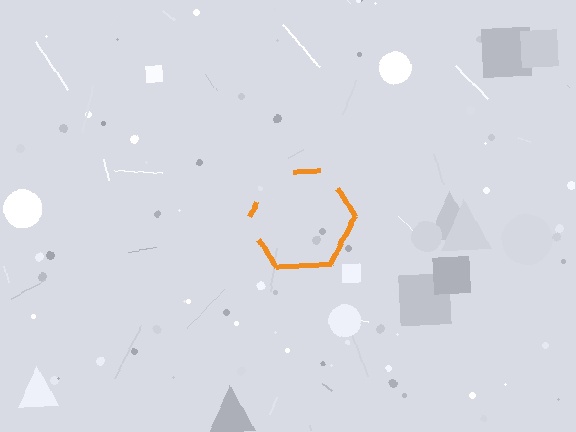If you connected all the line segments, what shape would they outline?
They would outline a hexagon.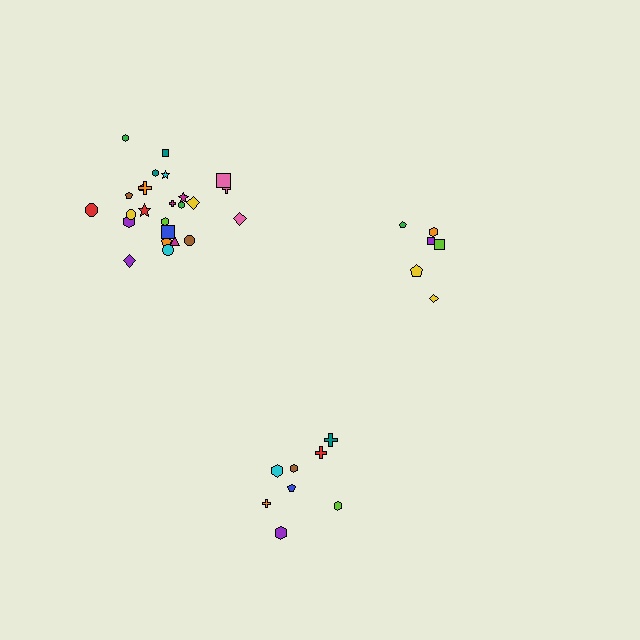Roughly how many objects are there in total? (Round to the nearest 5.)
Roughly 40 objects in total.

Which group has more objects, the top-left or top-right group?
The top-left group.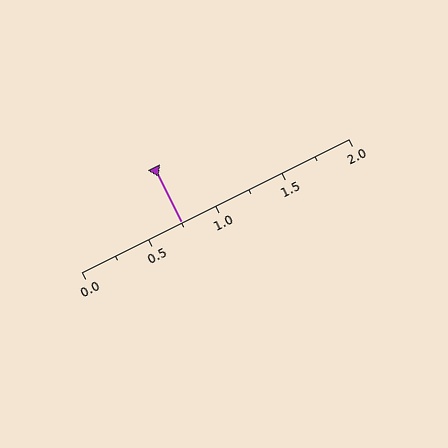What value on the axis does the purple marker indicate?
The marker indicates approximately 0.75.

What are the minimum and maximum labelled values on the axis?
The axis runs from 0.0 to 2.0.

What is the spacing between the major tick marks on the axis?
The major ticks are spaced 0.5 apart.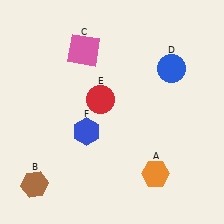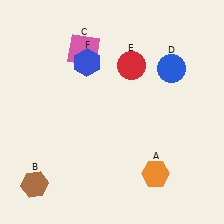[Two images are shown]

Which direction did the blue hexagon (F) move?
The blue hexagon (F) moved up.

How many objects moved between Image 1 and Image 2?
2 objects moved between the two images.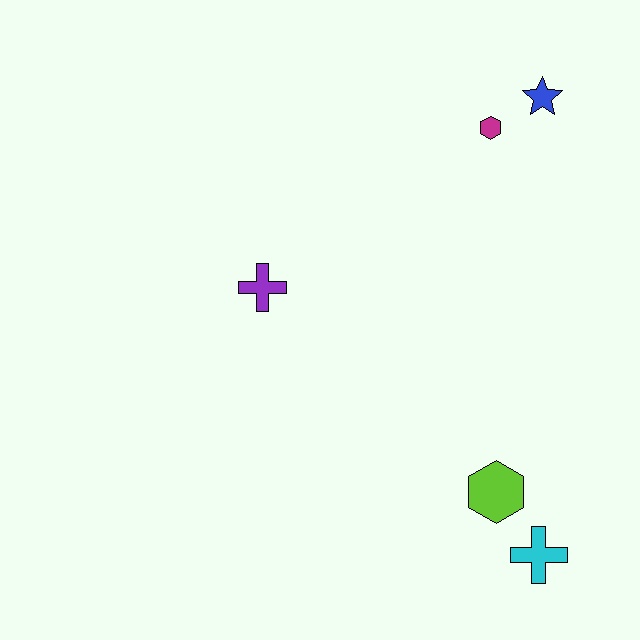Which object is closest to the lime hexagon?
The cyan cross is closest to the lime hexagon.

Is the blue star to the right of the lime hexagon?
Yes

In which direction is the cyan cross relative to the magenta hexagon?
The cyan cross is below the magenta hexagon.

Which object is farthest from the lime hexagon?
The blue star is farthest from the lime hexagon.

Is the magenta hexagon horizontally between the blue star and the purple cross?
Yes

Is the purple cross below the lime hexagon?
No